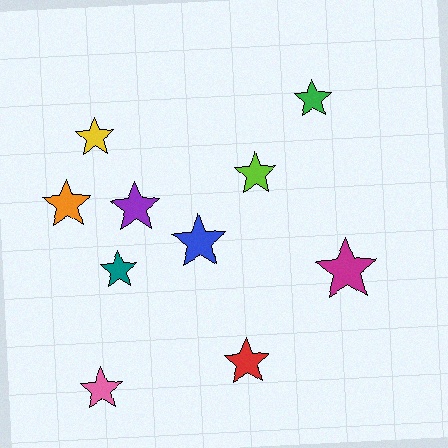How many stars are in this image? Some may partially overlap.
There are 10 stars.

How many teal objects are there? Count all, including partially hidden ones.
There is 1 teal object.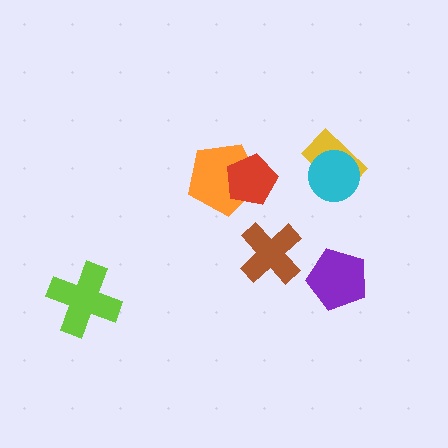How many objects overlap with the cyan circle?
1 object overlaps with the cyan circle.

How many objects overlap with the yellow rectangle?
1 object overlaps with the yellow rectangle.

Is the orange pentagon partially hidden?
Yes, it is partially covered by another shape.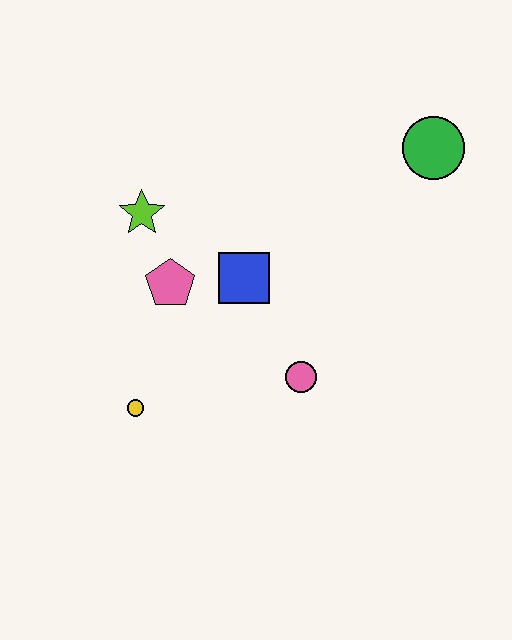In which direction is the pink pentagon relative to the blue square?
The pink pentagon is to the left of the blue square.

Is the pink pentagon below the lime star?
Yes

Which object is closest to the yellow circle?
The pink pentagon is closest to the yellow circle.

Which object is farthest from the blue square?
The green circle is farthest from the blue square.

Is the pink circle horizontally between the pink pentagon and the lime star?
No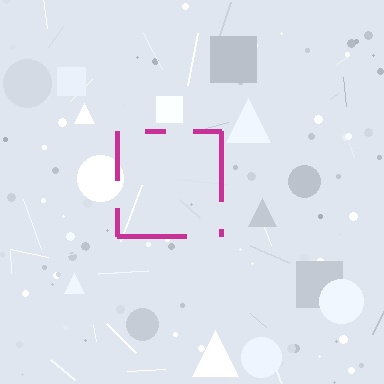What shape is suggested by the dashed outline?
The dashed outline suggests a square.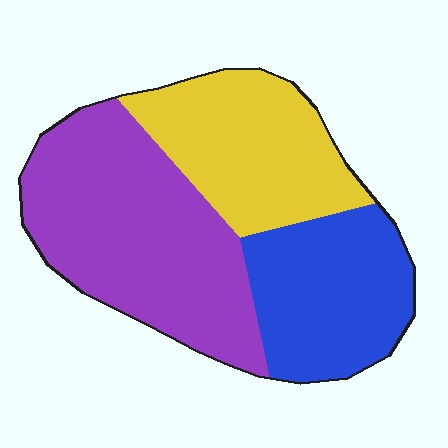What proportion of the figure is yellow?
Yellow takes up between a quarter and a half of the figure.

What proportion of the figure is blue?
Blue covers around 25% of the figure.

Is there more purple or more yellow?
Purple.